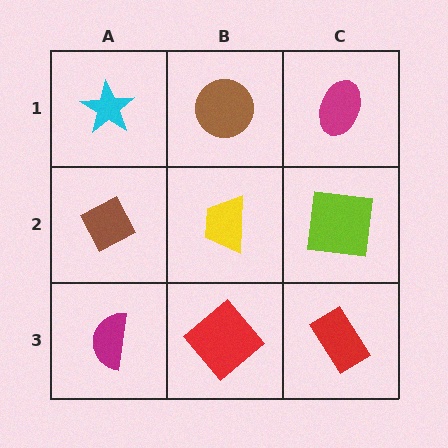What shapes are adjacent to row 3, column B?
A yellow trapezoid (row 2, column B), a magenta semicircle (row 3, column A), a red rectangle (row 3, column C).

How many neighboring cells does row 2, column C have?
3.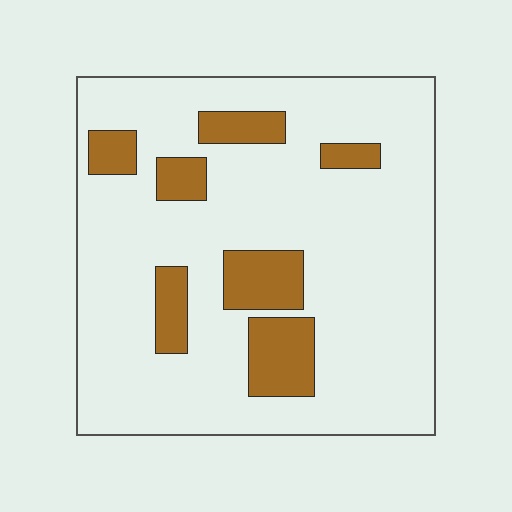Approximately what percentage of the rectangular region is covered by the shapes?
Approximately 15%.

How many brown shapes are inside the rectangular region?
7.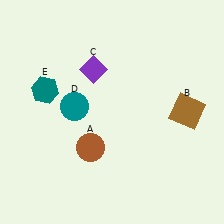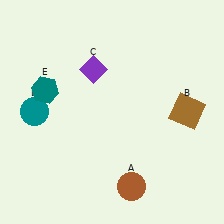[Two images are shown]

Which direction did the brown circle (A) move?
The brown circle (A) moved right.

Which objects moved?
The objects that moved are: the brown circle (A), the teal circle (D).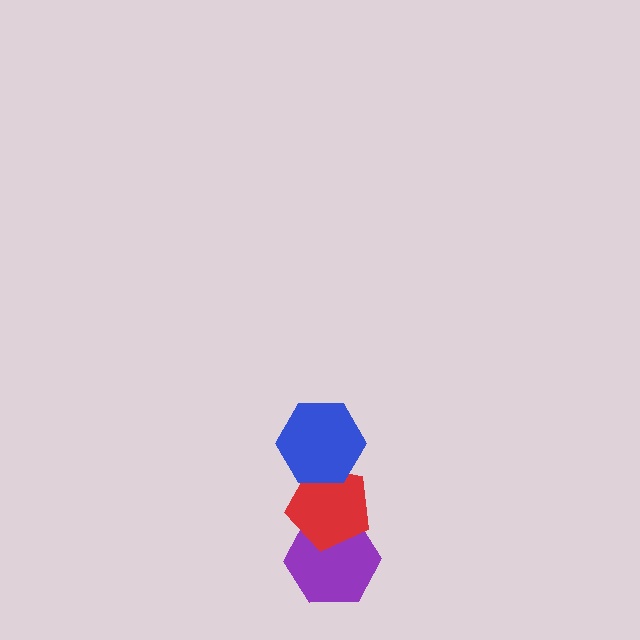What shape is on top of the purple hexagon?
The red pentagon is on top of the purple hexagon.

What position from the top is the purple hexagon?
The purple hexagon is 3rd from the top.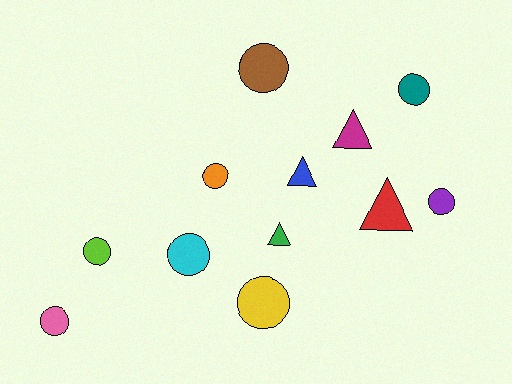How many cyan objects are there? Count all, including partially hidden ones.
There is 1 cyan object.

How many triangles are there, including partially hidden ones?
There are 4 triangles.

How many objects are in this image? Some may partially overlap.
There are 12 objects.